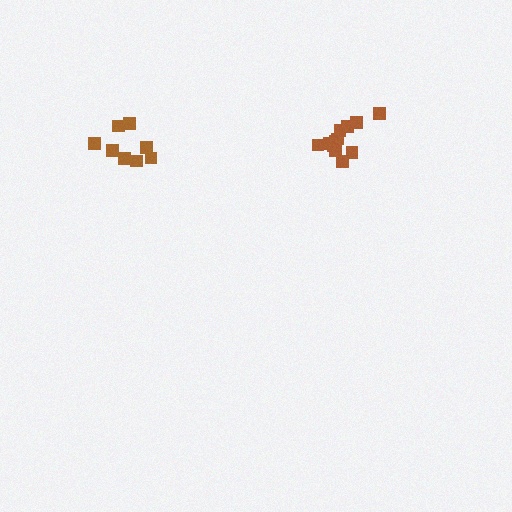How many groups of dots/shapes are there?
There are 2 groups.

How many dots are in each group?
Group 1: 12 dots, Group 2: 8 dots (20 total).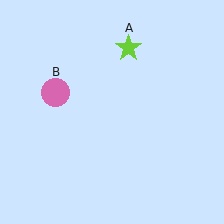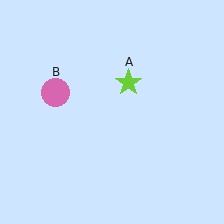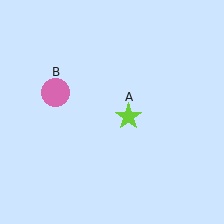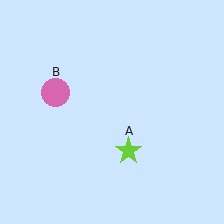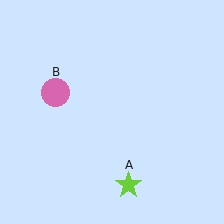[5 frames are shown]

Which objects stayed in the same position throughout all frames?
Pink circle (object B) remained stationary.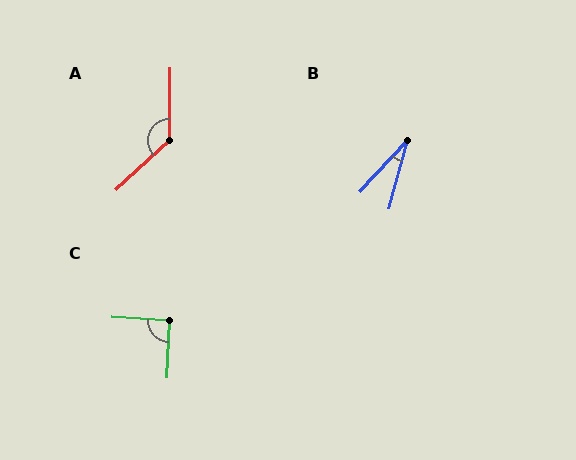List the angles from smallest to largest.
B (27°), C (91°), A (133°).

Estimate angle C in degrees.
Approximately 91 degrees.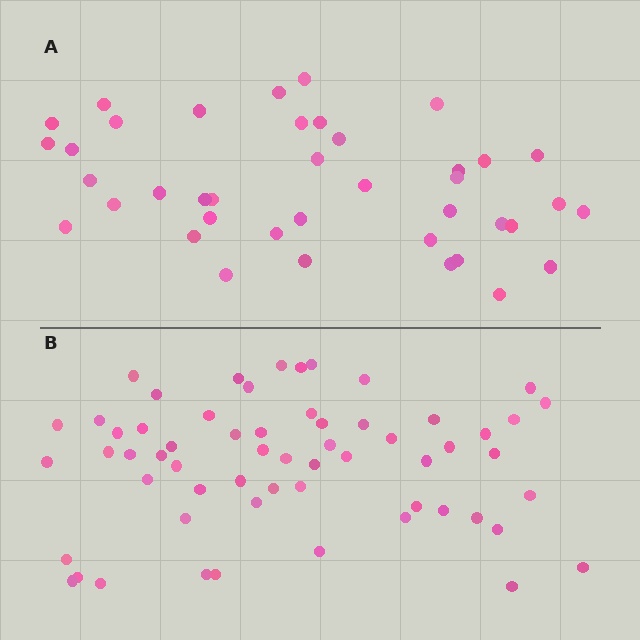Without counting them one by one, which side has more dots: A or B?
Region B (the bottom region) has more dots.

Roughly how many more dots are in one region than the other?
Region B has approximately 20 more dots than region A.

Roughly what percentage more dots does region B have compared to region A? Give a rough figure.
About 50% more.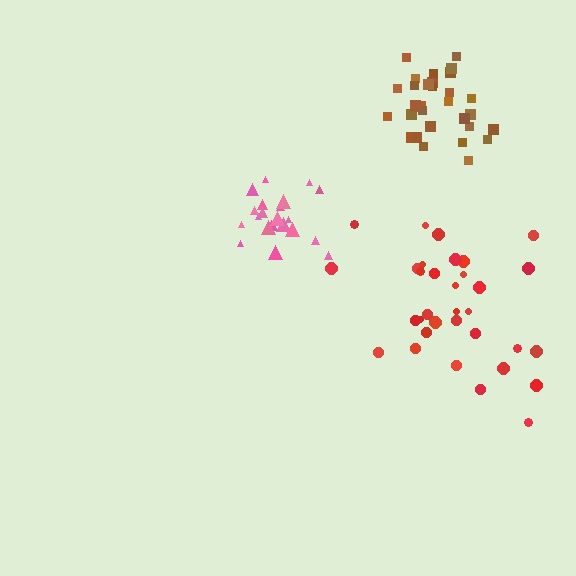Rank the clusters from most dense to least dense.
pink, brown, red.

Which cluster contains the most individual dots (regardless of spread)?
Red (33).